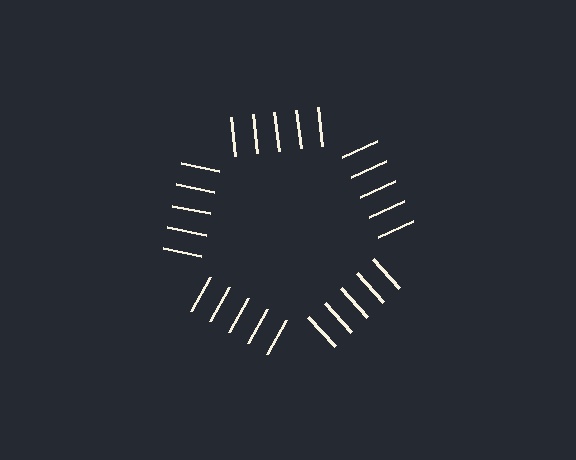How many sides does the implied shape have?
5 sides — the line-ends trace a pentagon.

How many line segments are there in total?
25 — 5 along each of the 5 edges.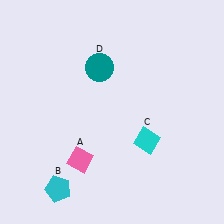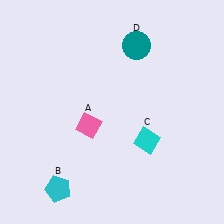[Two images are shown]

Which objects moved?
The objects that moved are: the pink diamond (A), the teal circle (D).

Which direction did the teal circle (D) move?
The teal circle (D) moved right.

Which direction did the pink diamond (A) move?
The pink diamond (A) moved up.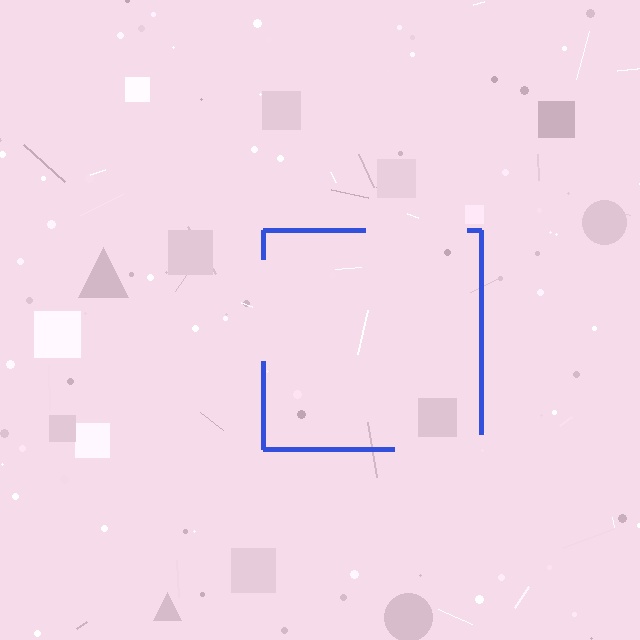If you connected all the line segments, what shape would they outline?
They would outline a square.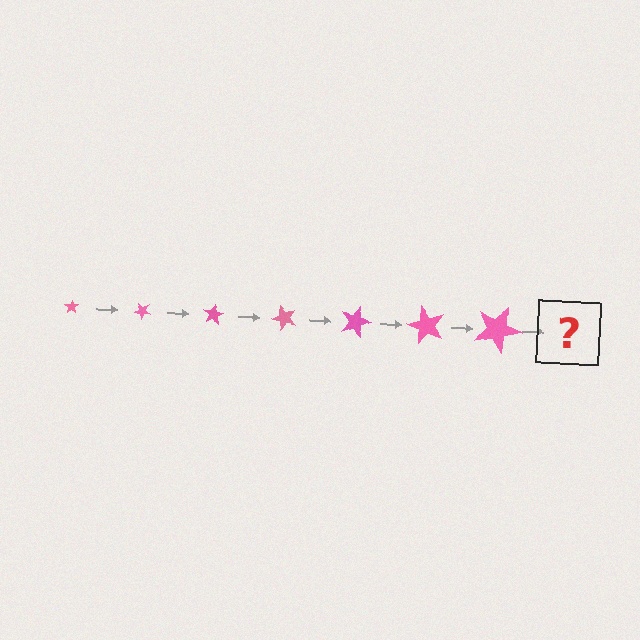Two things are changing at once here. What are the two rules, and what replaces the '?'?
The two rules are that the star grows larger each step and it rotates 40 degrees each step. The '?' should be a star, larger than the previous one and rotated 280 degrees from the start.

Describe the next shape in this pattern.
It should be a star, larger than the previous one and rotated 280 degrees from the start.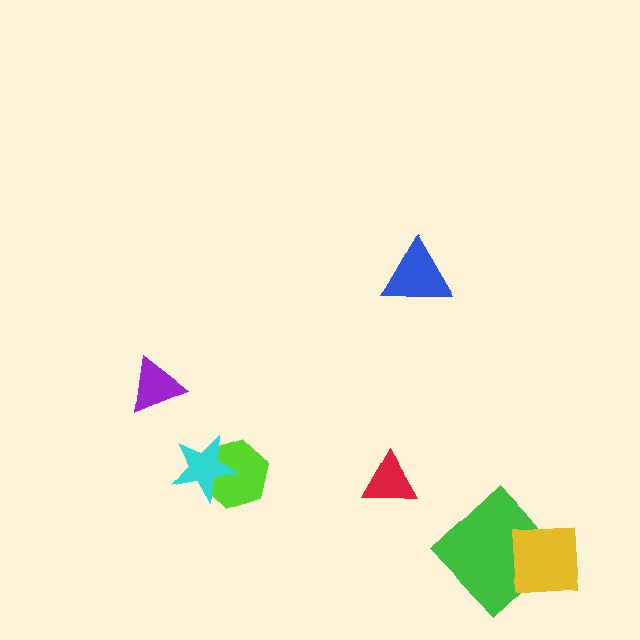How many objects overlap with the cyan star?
1 object overlaps with the cyan star.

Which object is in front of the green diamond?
The yellow square is in front of the green diamond.